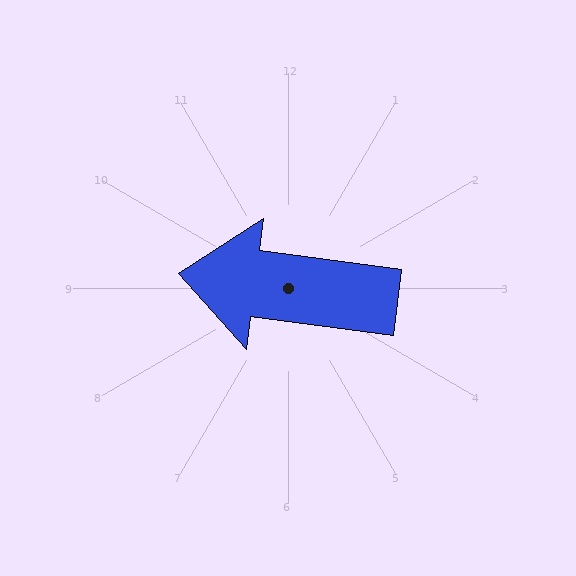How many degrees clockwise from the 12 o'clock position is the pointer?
Approximately 277 degrees.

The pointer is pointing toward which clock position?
Roughly 9 o'clock.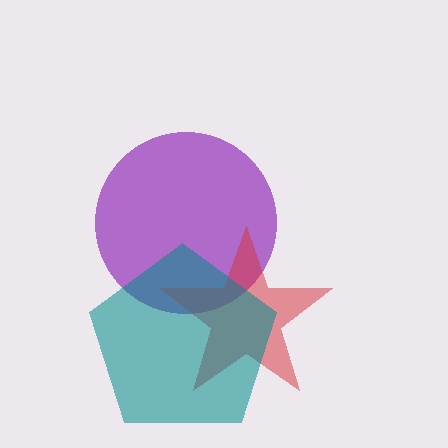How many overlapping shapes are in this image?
There are 3 overlapping shapes in the image.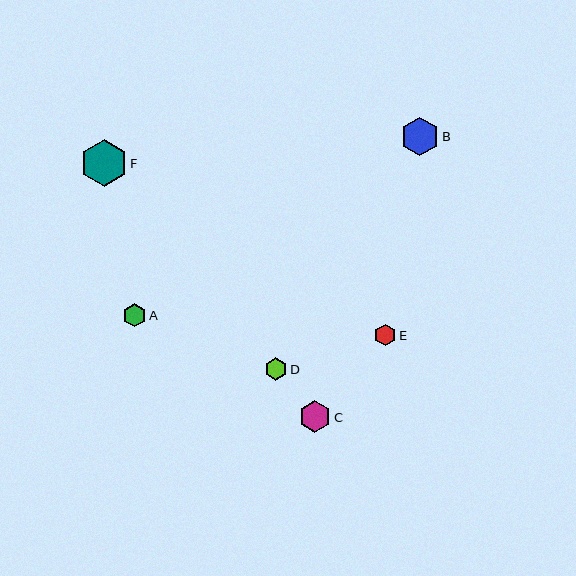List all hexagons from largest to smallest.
From largest to smallest: F, B, C, A, D, E.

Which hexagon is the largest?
Hexagon F is the largest with a size of approximately 47 pixels.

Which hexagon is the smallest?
Hexagon E is the smallest with a size of approximately 21 pixels.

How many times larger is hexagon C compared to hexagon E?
Hexagon C is approximately 1.5 times the size of hexagon E.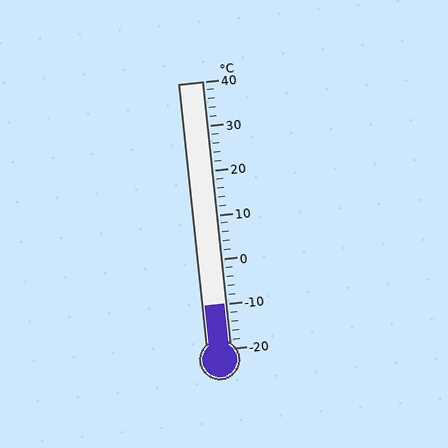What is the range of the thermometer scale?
The thermometer scale ranges from -20°C to 40°C.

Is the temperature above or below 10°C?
The temperature is below 10°C.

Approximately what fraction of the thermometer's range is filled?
The thermometer is filled to approximately 15% of its range.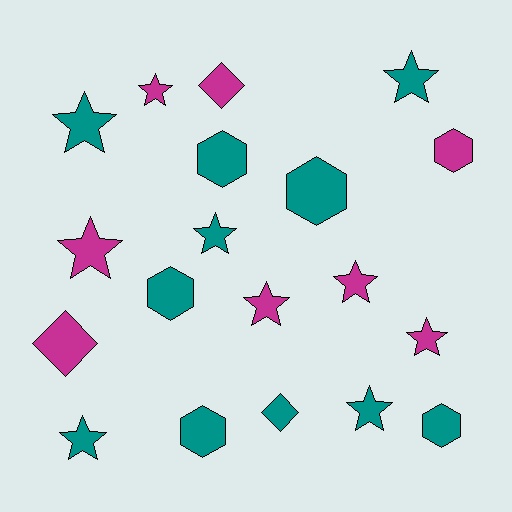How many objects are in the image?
There are 19 objects.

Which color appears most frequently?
Teal, with 11 objects.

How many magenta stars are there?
There are 5 magenta stars.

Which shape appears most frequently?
Star, with 10 objects.